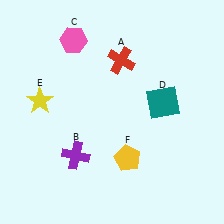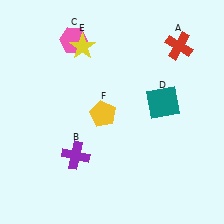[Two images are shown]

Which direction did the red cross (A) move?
The red cross (A) moved right.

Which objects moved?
The objects that moved are: the red cross (A), the yellow star (E), the yellow pentagon (F).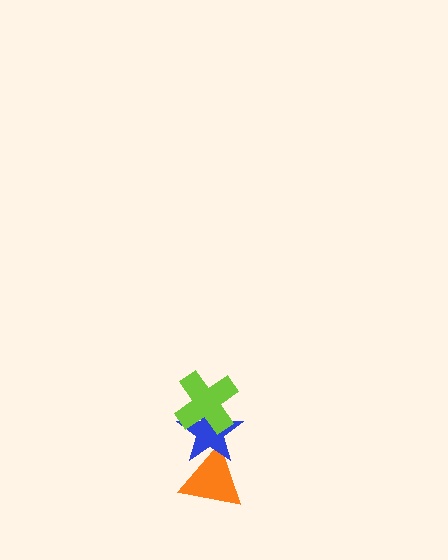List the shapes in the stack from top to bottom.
From top to bottom: the lime cross, the blue star, the orange triangle.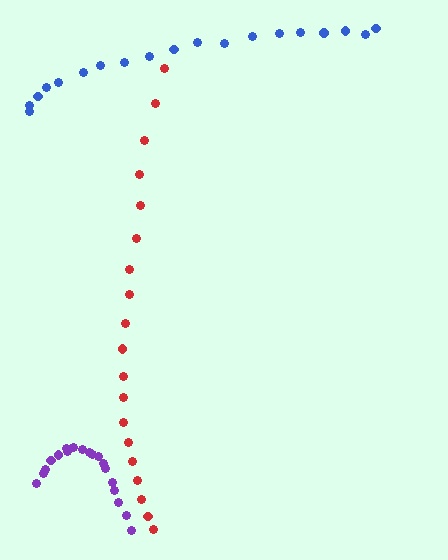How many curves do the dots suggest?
There are 3 distinct paths.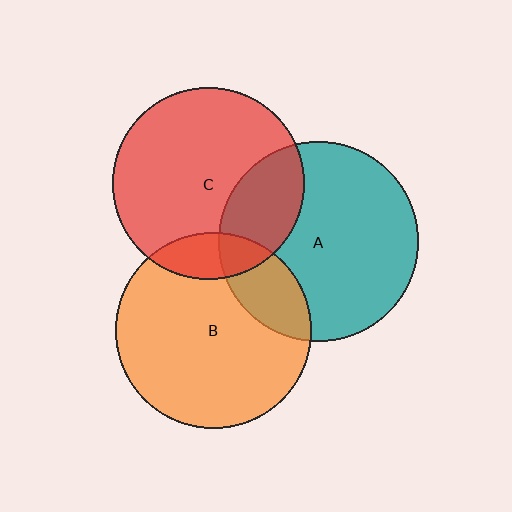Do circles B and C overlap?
Yes.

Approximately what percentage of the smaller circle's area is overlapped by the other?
Approximately 15%.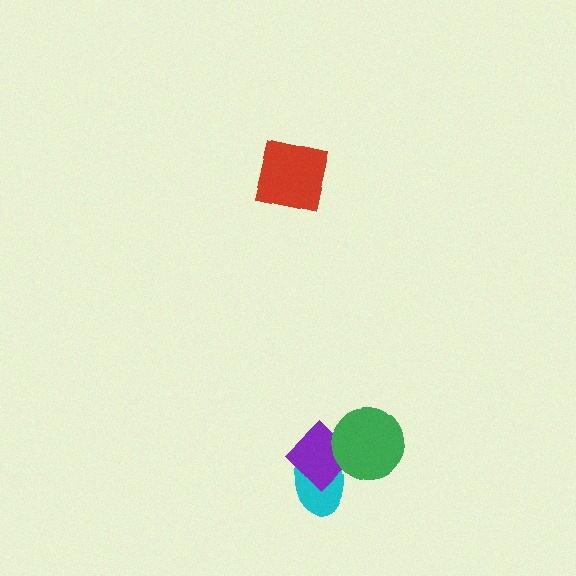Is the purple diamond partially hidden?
Yes, it is partially covered by another shape.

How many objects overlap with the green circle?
2 objects overlap with the green circle.